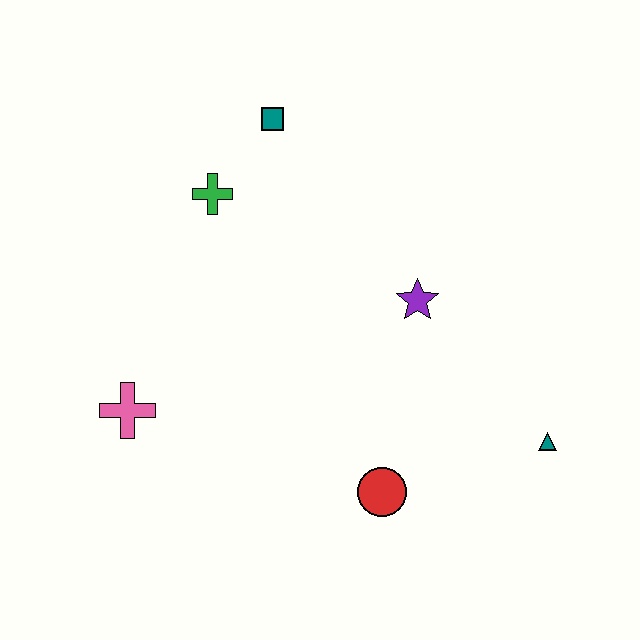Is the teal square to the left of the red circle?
Yes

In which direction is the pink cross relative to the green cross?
The pink cross is below the green cross.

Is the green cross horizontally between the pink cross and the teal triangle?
Yes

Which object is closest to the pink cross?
The green cross is closest to the pink cross.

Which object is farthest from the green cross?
The teal triangle is farthest from the green cross.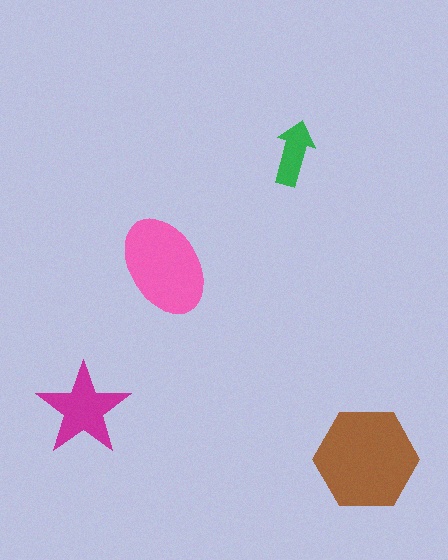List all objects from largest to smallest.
The brown hexagon, the pink ellipse, the magenta star, the green arrow.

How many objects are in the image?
There are 4 objects in the image.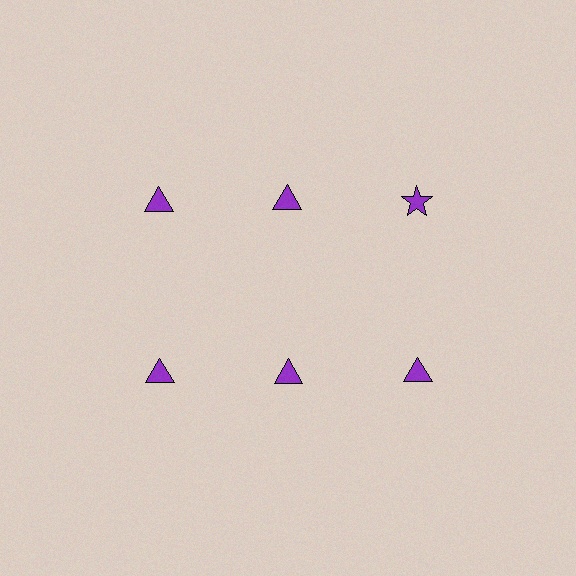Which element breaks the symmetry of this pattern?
The purple star in the top row, center column breaks the symmetry. All other shapes are purple triangles.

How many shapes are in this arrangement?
There are 6 shapes arranged in a grid pattern.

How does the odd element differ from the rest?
It has a different shape: star instead of triangle.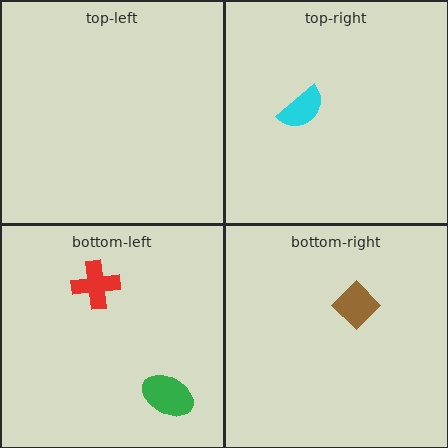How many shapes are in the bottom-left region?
2.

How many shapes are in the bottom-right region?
1.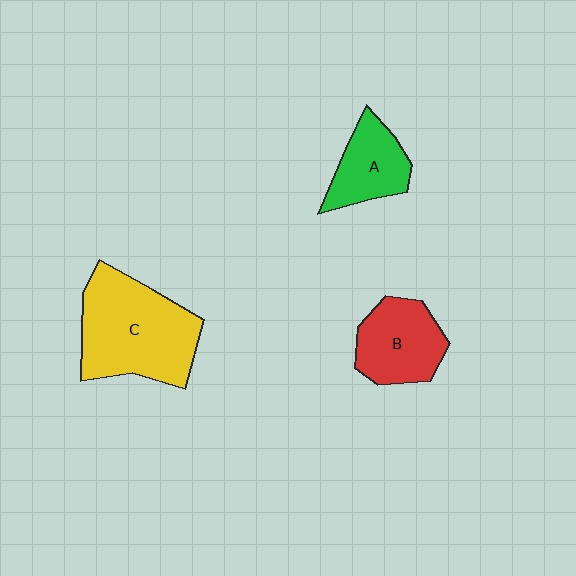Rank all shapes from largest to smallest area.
From largest to smallest: C (yellow), B (red), A (green).